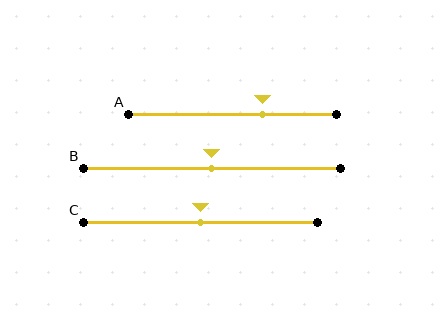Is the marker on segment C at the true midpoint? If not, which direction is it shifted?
Yes, the marker on segment C is at the true midpoint.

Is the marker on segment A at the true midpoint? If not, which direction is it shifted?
No, the marker on segment A is shifted to the right by about 15% of the segment length.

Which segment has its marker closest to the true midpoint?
Segment B has its marker closest to the true midpoint.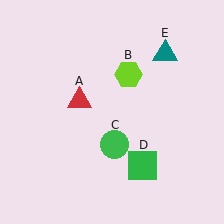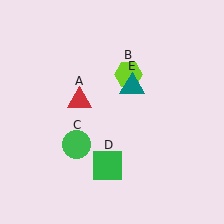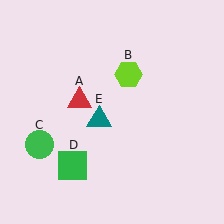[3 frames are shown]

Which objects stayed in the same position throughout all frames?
Red triangle (object A) and lime hexagon (object B) remained stationary.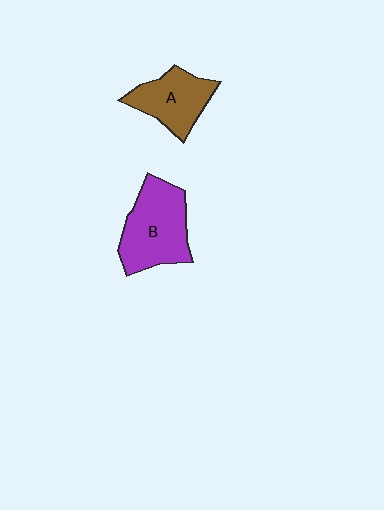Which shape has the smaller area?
Shape A (brown).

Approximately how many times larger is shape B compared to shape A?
Approximately 1.4 times.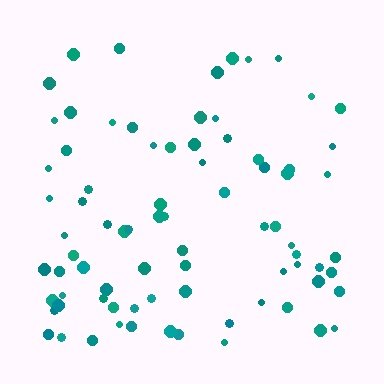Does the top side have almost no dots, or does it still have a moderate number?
Still a moderate number, just noticeably fewer than the bottom.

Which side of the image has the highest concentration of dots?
The bottom.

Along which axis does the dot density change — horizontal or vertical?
Vertical.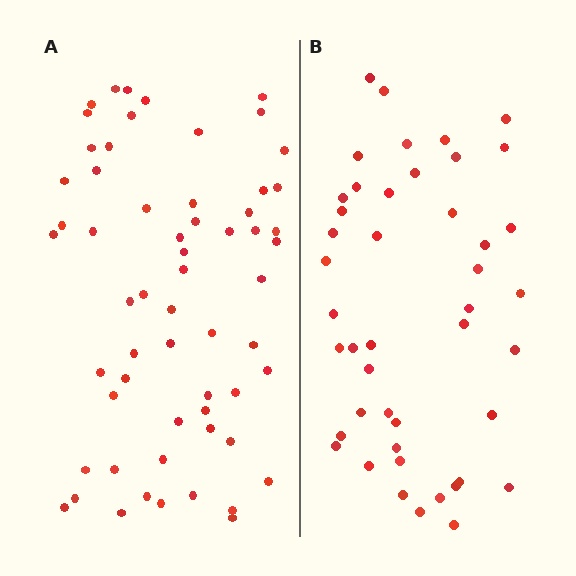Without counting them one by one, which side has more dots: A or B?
Region A (the left region) has more dots.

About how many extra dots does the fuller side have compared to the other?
Region A has approximately 15 more dots than region B.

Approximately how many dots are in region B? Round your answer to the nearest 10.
About 40 dots. (The exact count is 45, which rounds to 40.)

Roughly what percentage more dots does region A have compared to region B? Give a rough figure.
About 35% more.